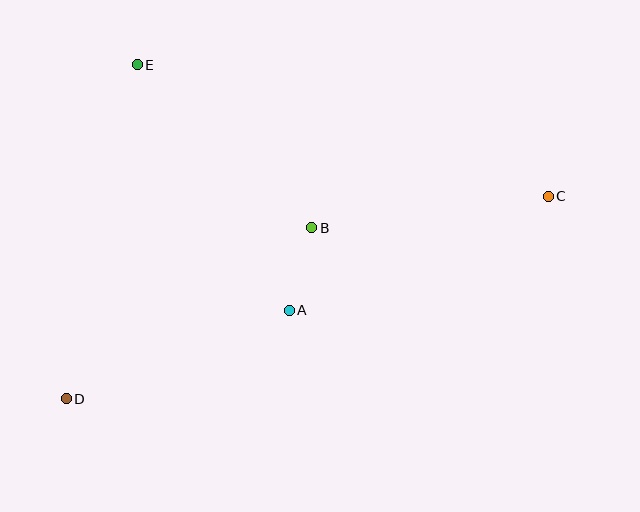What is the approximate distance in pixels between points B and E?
The distance between B and E is approximately 239 pixels.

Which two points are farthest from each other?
Points C and D are farthest from each other.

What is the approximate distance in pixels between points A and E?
The distance between A and E is approximately 289 pixels.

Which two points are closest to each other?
Points A and B are closest to each other.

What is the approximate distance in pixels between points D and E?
The distance between D and E is approximately 341 pixels.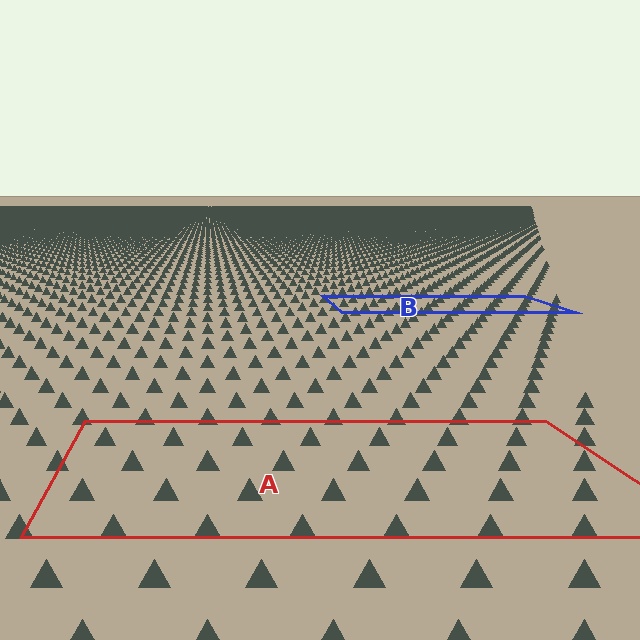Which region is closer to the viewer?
Region A is closer. The texture elements there are larger and more spread out.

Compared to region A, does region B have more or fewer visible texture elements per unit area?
Region B has more texture elements per unit area — they are packed more densely because it is farther away.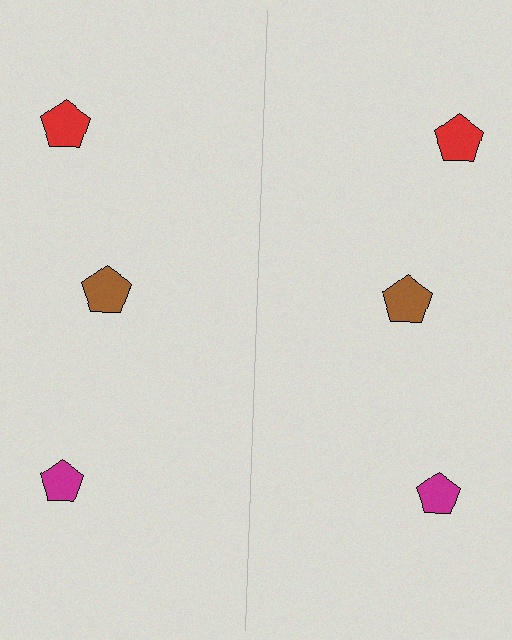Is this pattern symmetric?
Yes, this pattern has bilateral (reflection) symmetry.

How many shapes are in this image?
There are 6 shapes in this image.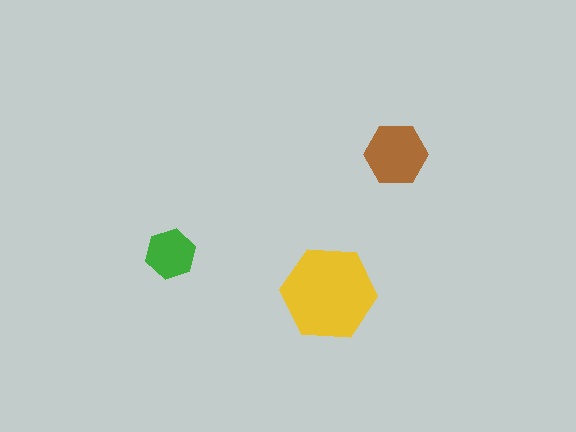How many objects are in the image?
There are 3 objects in the image.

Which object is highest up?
The brown hexagon is topmost.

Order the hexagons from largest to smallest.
the yellow one, the brown one, the green one.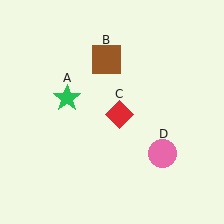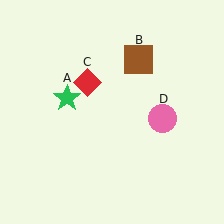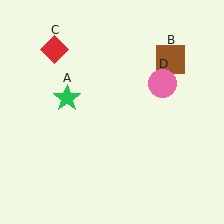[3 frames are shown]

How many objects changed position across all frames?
3 objects changed position: brown square (object B), red diamond (object C), pink circle (object D).